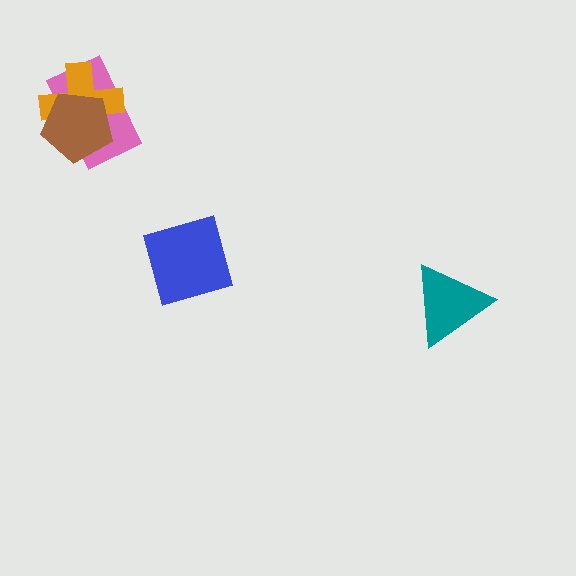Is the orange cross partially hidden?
Yes, it is partially covered by another shape.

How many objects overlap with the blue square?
0 objects overlap with the blue square.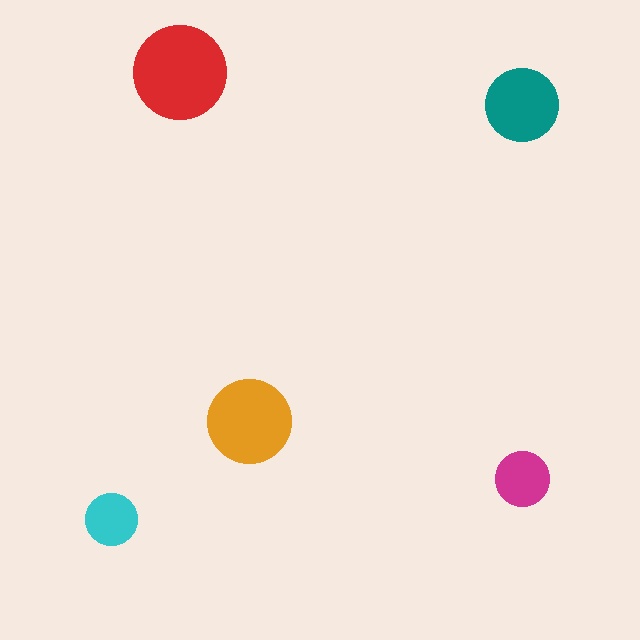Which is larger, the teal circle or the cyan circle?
The teal one.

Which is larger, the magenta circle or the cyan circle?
The magenta one.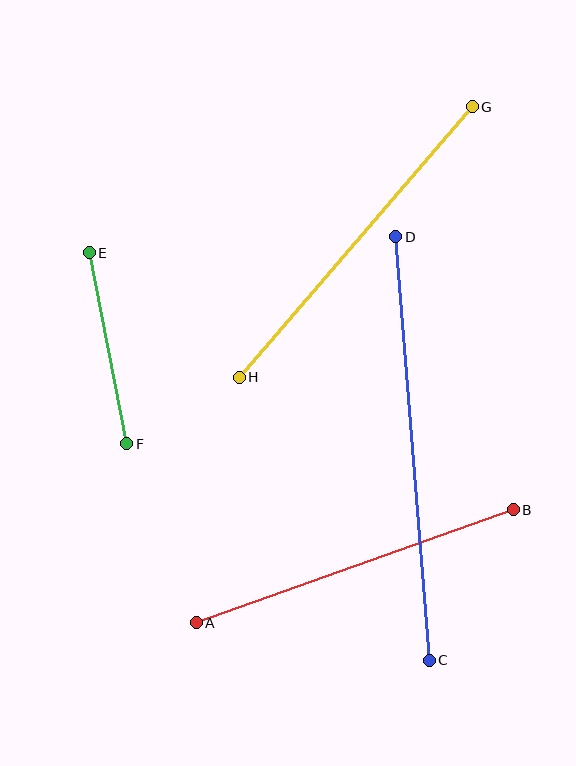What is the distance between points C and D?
The distance is approximately 425 pixels.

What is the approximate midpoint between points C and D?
The midpoint is at approximately (412, 448) pixels.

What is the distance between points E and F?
The distance is approximately 195 pixels.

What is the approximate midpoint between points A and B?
The midpoint is at approximately (355, 566) pixels.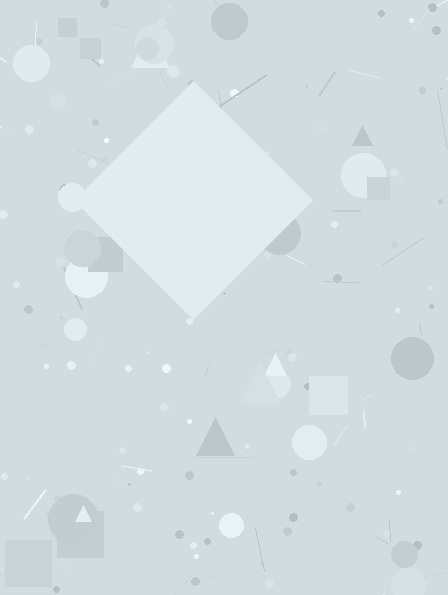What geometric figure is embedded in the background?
A diamond is embedded in the background.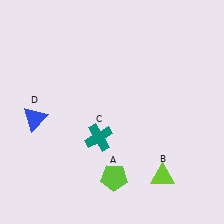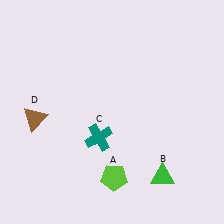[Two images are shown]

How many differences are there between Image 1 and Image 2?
There are 2 differences between the two images.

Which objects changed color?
B changed from lime to green. D changed from blue to brown.